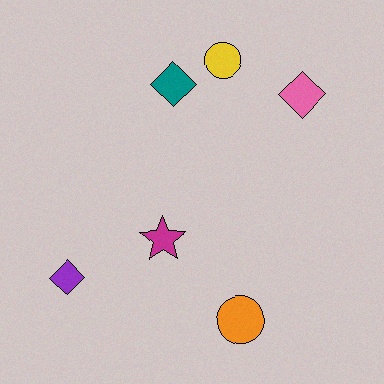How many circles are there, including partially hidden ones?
There are 2 circles.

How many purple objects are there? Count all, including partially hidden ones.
There is 1 purple object.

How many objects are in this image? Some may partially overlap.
There are 6 objects.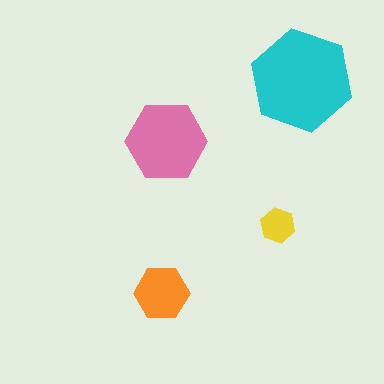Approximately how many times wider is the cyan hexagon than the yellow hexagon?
About 3 times wider.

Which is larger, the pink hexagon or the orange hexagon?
The pink one.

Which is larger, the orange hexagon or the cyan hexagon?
The cyan one.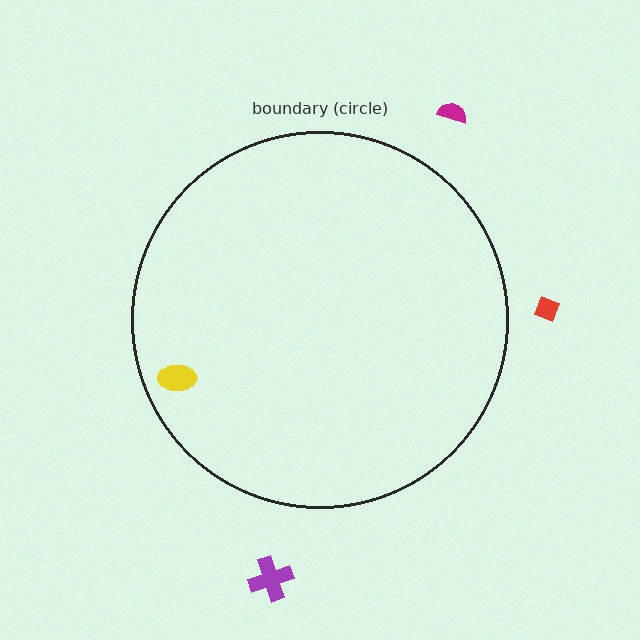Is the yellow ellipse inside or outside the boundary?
Inside.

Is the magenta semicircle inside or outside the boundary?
Outside.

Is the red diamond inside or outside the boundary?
Outside.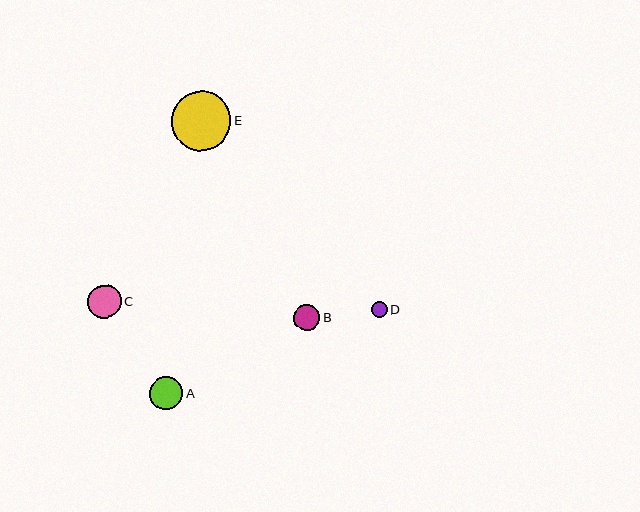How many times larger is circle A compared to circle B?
Circle A is approximately 1.3 times the size of circle B.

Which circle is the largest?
Circle E is the largest with a size of approximately 59 pixels.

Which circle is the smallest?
Circle D is the smallest with a size of approximately 16 pixels.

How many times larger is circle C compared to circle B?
Circle C is approximately 1.3 times the size of circle B.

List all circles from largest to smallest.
From largest to smallest: E, A, C, B, D.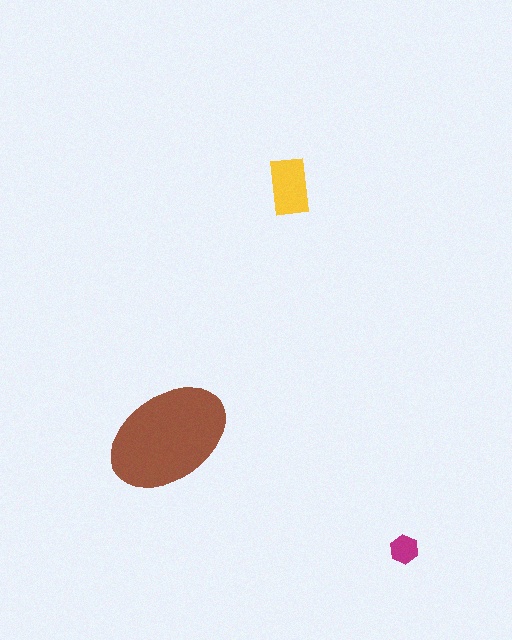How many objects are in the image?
There are 3 objects in the image.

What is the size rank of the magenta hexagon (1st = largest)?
3rd.